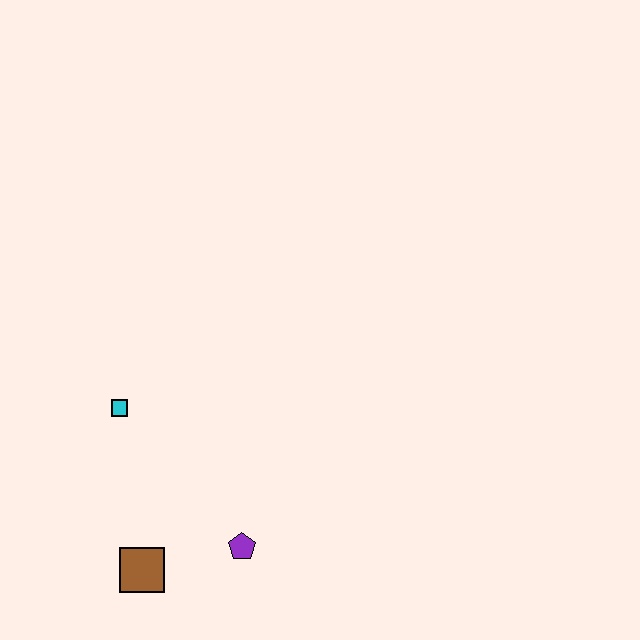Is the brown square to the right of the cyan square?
Yes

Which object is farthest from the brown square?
The cyan square is farthest from the brown square.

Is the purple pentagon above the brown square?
Yes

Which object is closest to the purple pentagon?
The brown square is closest to the purple pentagon.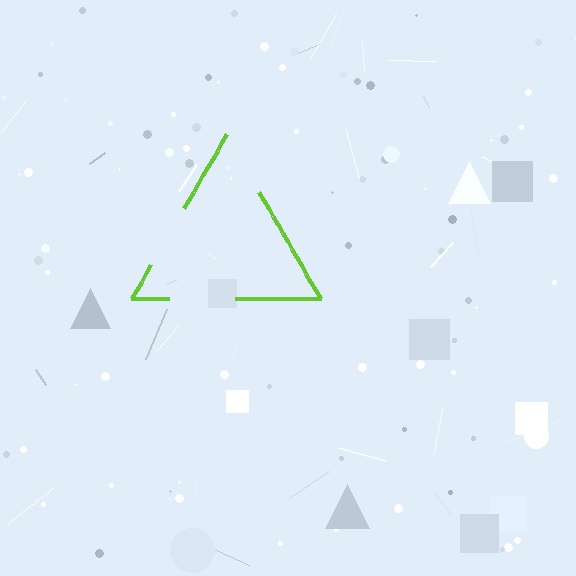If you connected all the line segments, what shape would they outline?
They would outline a triangle.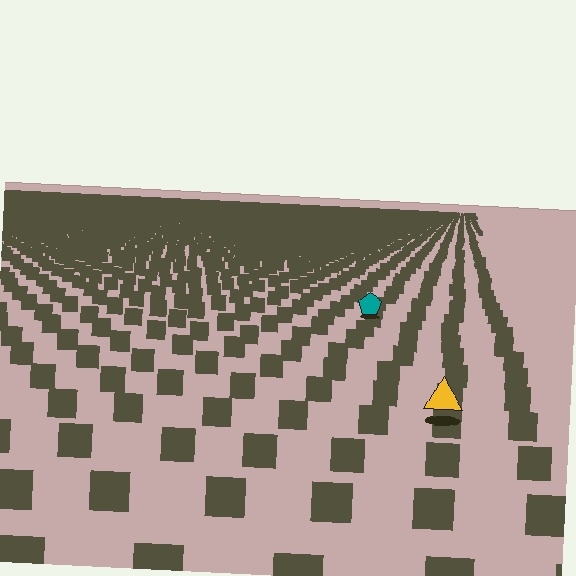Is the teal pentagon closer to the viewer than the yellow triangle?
No. The yellow triangle is closer — you can tell from the texture gradient: the ground texture is coarser near it.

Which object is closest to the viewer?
The yellow triangle is closest. The texture marks near it are larger and more spread out.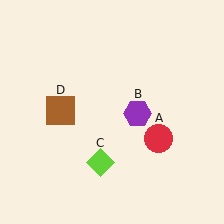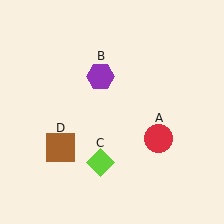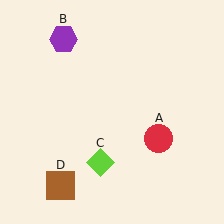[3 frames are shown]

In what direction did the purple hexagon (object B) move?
The purple hexagon (object B) moved up and to the left.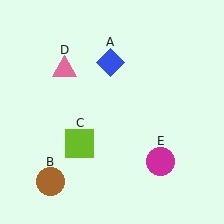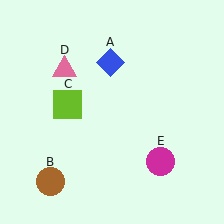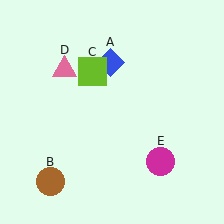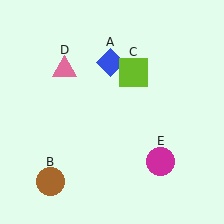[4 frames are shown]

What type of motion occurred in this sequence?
The lime square (object C) rotated clockwise around the center of the scene.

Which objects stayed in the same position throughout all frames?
Blue diamond (object A) and brown circle (object B) and pink triangle (object D) and magenta circle (object E) remained stationary.